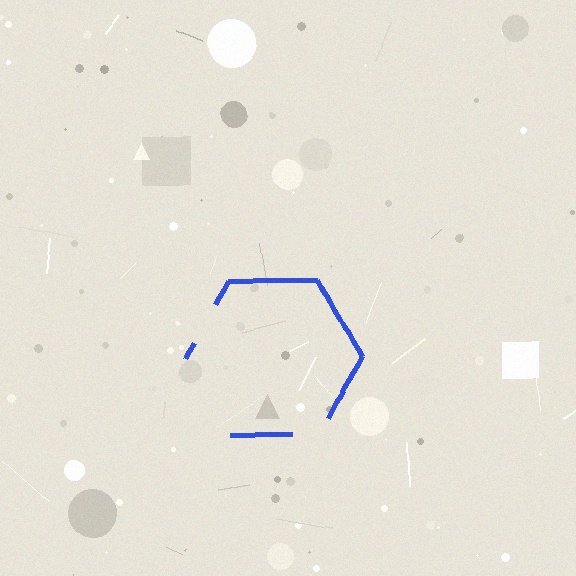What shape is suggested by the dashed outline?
The dashed outline suggests a hexagon.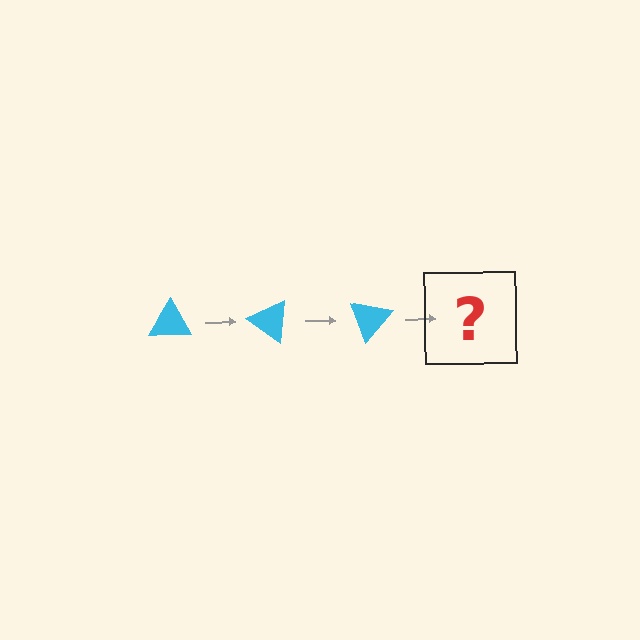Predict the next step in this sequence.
The next step is a cyan triangle rotated 105 degrees.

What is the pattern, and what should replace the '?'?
The pattern is that the triangle rotates 35 degrees each step. The '?' should be a cyan triangle rotated 105 degrees.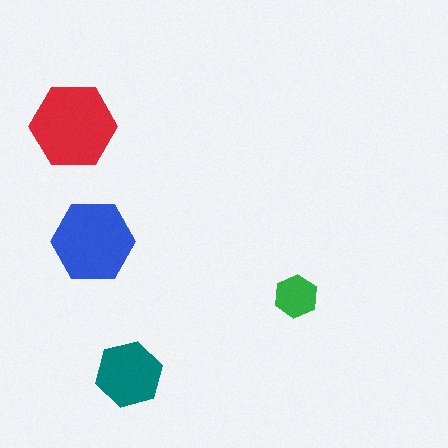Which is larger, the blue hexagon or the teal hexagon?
The blue one.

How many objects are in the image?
There are 4 objects in the image.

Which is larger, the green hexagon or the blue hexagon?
The blue one.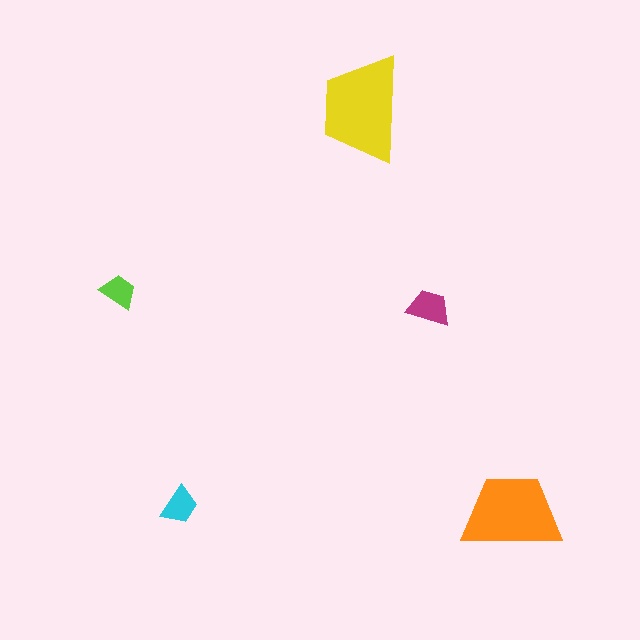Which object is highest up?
The yellow trapezoid is topmost.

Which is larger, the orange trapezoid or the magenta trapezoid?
The orange one.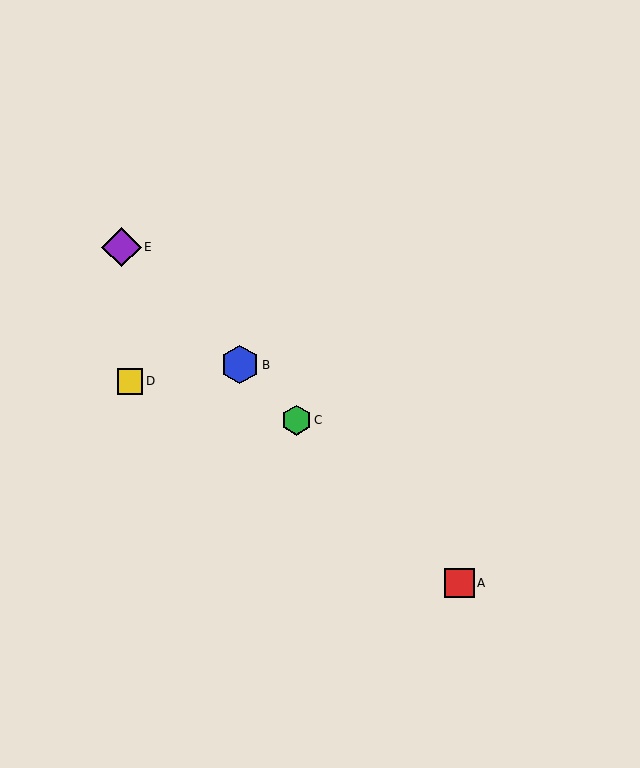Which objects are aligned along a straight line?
Objects A, B, C, E are aligned along a straight line.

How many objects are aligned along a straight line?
4 objects (A, B, C, E) are aligned along a straight line.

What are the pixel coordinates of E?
Object E is at (122, 247).